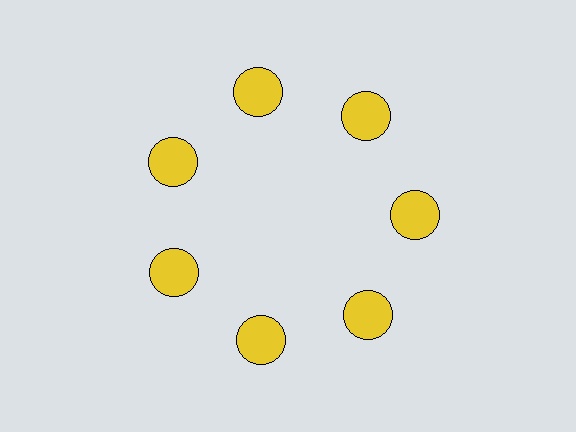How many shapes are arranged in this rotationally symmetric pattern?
There are 7 shapes, arranged in 7 groups of 1.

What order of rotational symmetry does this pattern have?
This pattern has 7-fold rotational symmetry.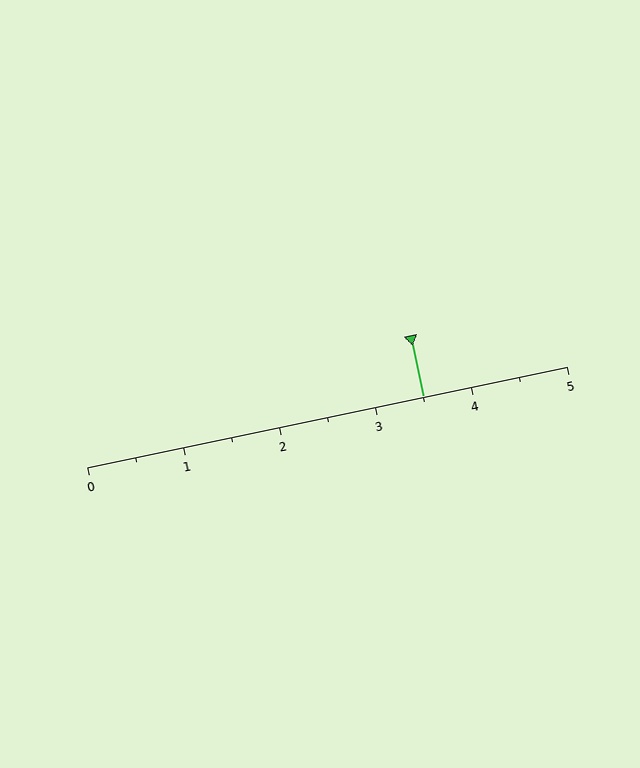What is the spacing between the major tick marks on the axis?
The major ticks are spaced 1 apart.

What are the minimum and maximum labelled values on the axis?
The axis runs from 0 to 5.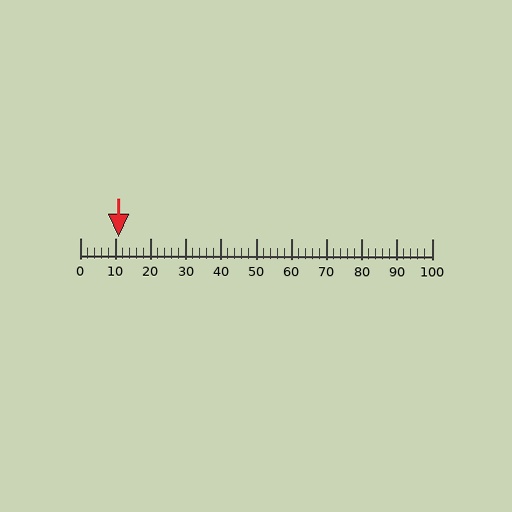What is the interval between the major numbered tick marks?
The major tick marks are spaced 10 units apart.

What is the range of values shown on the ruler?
The ruler shows values from 0 to 100.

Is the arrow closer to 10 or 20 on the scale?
The arrow is closer to 10.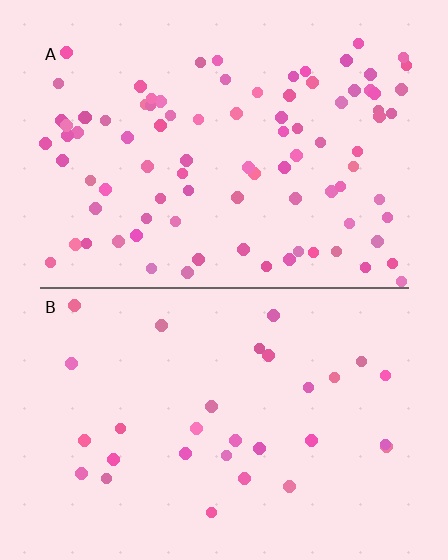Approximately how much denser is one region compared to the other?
Approximately 3.0× — region A over region B.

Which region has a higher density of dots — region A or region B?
A (the top).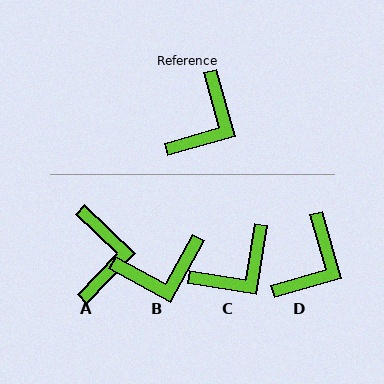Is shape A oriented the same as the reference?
No, it is off by about 30 degrees.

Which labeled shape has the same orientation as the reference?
D.